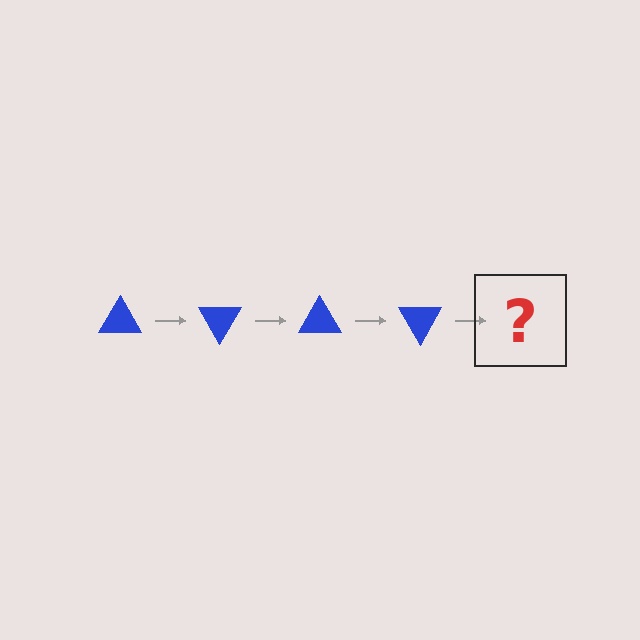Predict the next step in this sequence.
The next step is a blue triangle rotated 240 degrees.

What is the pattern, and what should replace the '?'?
The pattern is that the triangle rotates 60 degrees each step. The '?' should be a blue triangle rotated 240 degrees.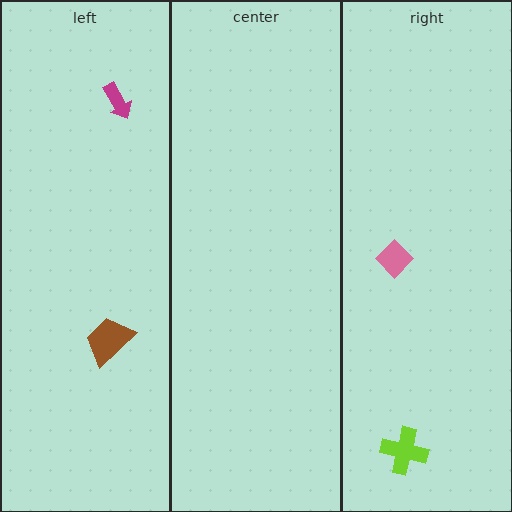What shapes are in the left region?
The magenta arrow, the brown trapezoid.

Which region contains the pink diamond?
The right region.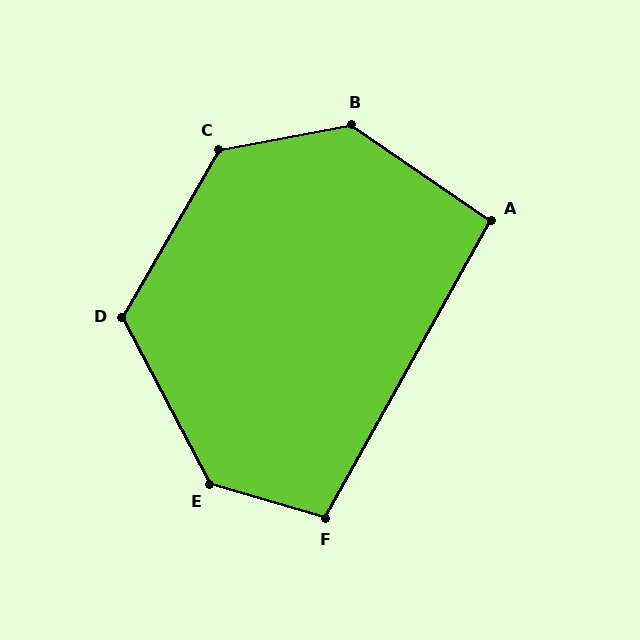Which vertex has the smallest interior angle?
A, at approximately 95 degrees.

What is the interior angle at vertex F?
Approximately 103 degrees (obtuse).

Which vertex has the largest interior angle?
B, at approximately 135 degrees.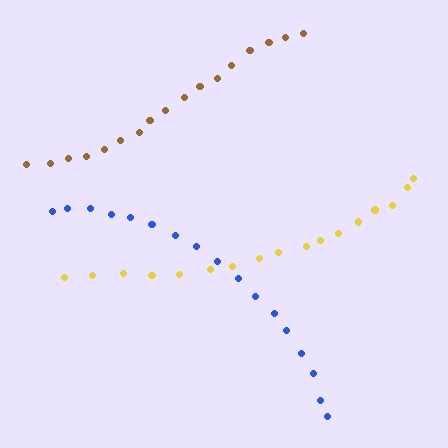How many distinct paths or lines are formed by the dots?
There are 3 distinct paths.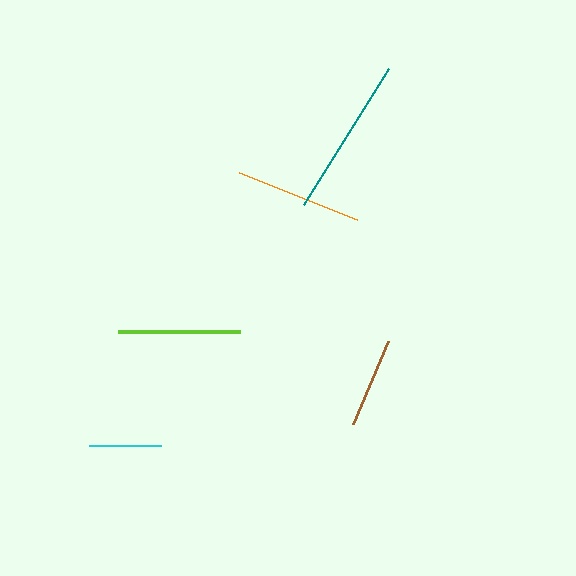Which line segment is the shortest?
The cyan line is the shortest at approximately 72 pixels.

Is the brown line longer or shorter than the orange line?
The orange line is longer than the brown line.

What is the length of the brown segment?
The brown segment is approximately 90 pixels long.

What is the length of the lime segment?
The lime segment is approximately 122 pixels long.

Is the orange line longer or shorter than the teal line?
The teal line is longer than the orange line.